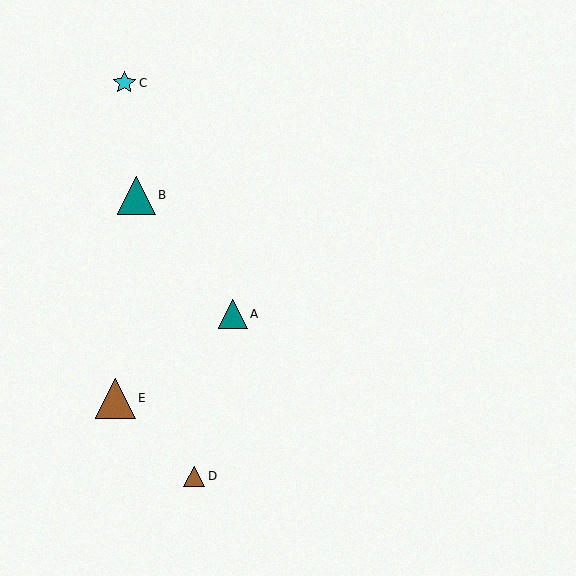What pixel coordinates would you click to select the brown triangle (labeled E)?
Click at (116, 398) to select the brown triangle E.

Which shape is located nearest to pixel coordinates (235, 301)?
The teal triangle (labeled A) at (233, 314) is nearest to that location.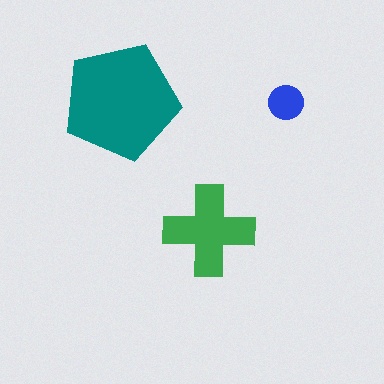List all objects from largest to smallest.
The teal pentagon, the green cross, the blue circle.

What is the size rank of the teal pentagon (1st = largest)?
1st.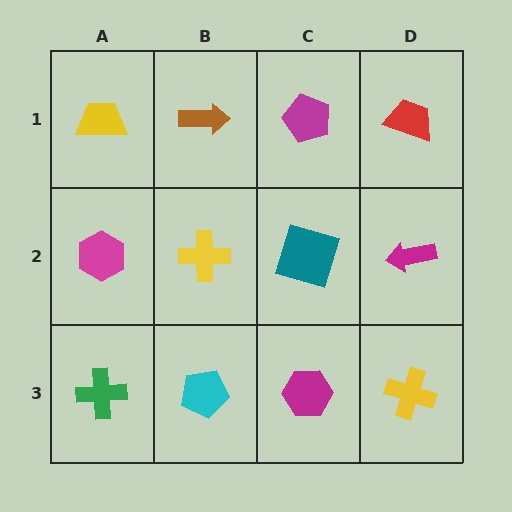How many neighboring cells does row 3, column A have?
2.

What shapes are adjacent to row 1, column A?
A magenta hexagon (row 2, column A), a brown arrow (row 1, column B).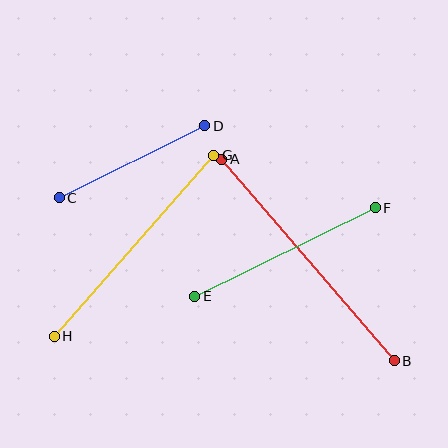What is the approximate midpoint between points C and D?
The midpoint is at approximately (132, 162) pixels.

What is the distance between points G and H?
The distance is approximately 241 pixels.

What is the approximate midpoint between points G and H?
The midpoint is at approximately (134, 246) pixels.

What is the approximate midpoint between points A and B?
The midpoint is at approximately (308, 260) pixels.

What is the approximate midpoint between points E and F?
The midpoint is at approximately (285, 252) pixels.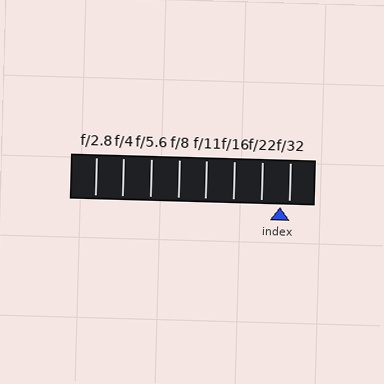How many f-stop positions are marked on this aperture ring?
There are 8 f-stop positions marked.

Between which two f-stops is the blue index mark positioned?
The index mark is between f/22 and f/32.